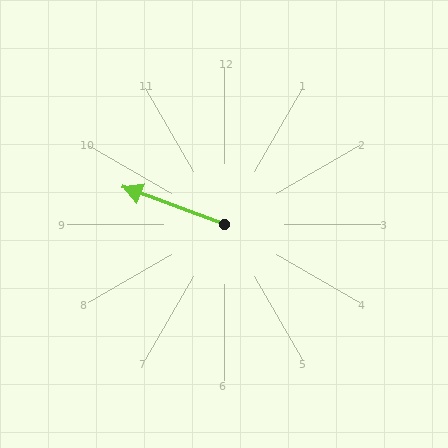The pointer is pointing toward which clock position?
Roughly 10 o'clock.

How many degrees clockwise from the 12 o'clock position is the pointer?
Approximately 290 degrees.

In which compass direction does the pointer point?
West.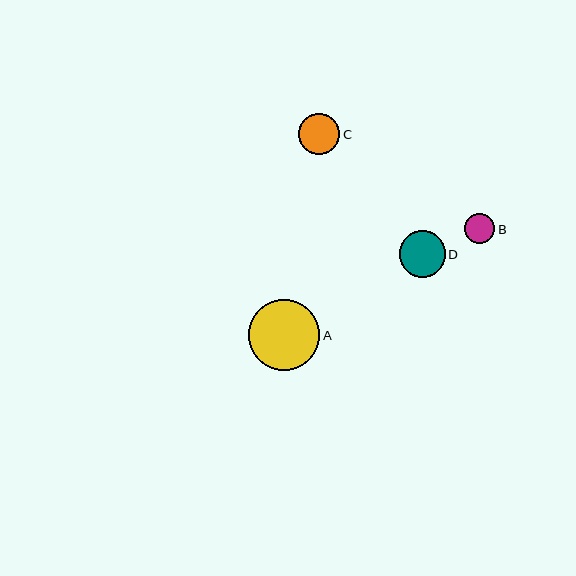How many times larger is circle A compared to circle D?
Circle A is approximately 1.5 times the size of circle D.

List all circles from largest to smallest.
From largest to smallest: A, D, C, B.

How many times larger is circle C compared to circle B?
Circle C is approximately 1.3 times the size of circle B.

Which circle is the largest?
Circle A is the largest with a size of approximately 71 pixels.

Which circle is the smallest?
Circle B is the smallest with a size of approximately 30 pixels.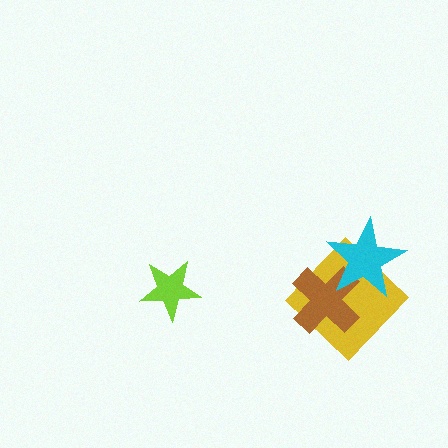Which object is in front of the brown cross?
The cyan star is in front of the brown cross.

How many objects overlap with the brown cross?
2 objects overlap with the brown cross.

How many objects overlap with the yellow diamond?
2 objects overlap with the yellow diamond.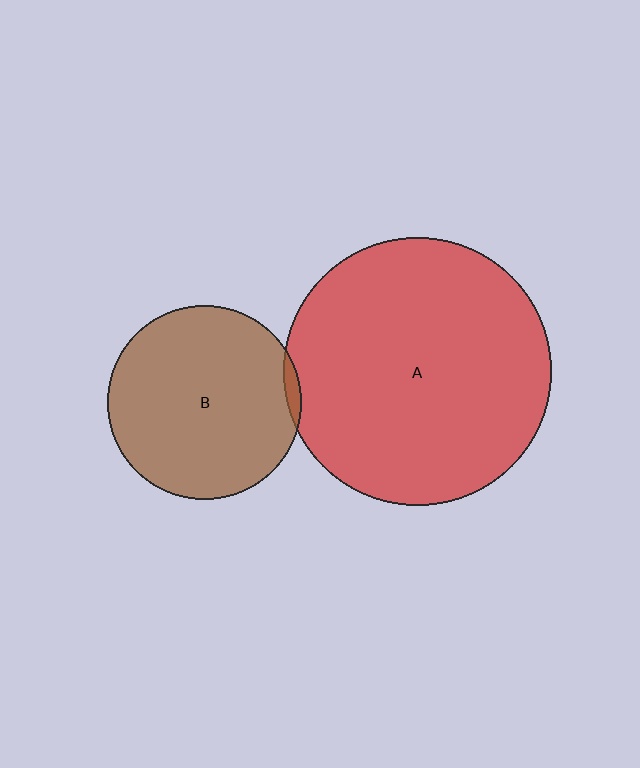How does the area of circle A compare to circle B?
Approximately 1.9 times.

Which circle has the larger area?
Circle A (red).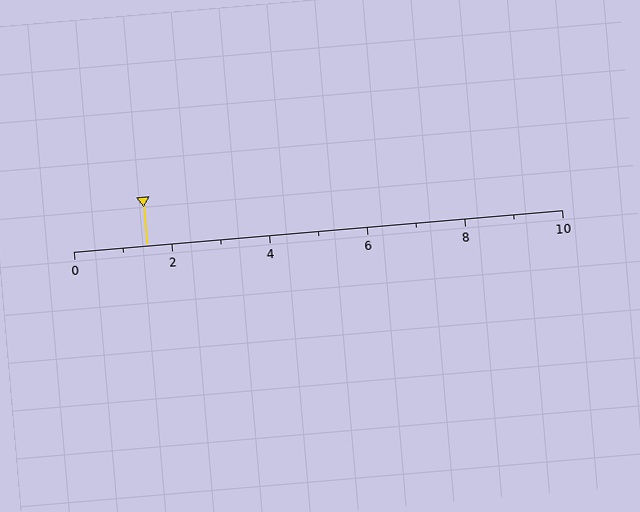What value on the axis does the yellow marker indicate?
The marker indicates approximately 1.5.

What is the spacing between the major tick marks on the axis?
The major ticks are spaced 2 apart.